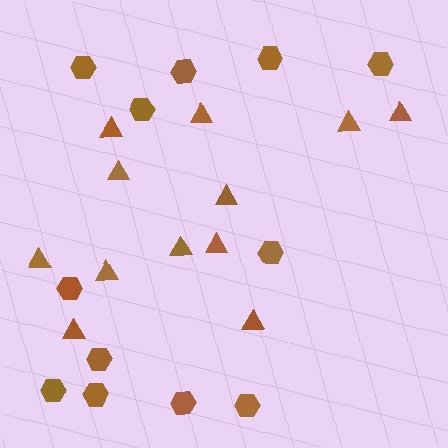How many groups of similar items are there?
There are 2 groups: one group of hexagons (12) and one group of triangles (12).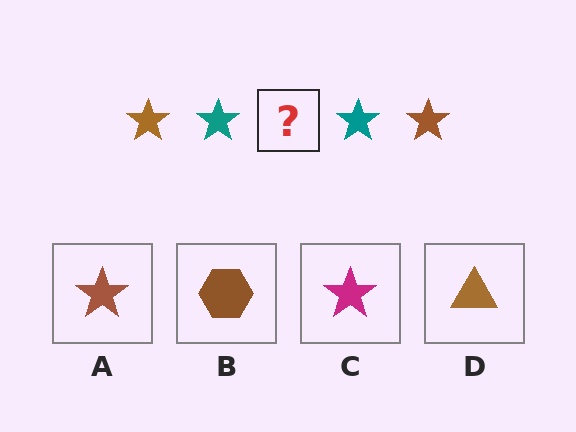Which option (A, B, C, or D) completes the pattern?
A.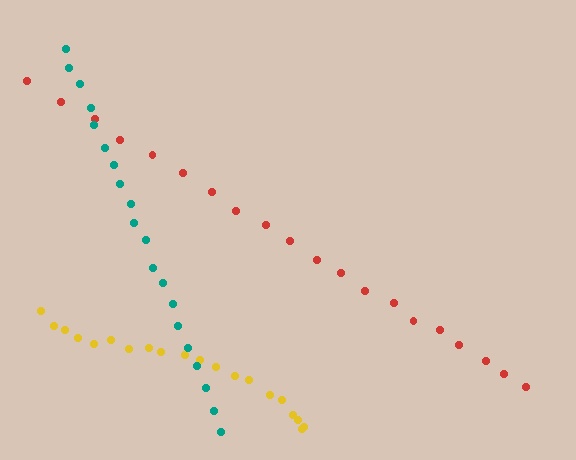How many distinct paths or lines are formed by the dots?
There are 3 distinct paths.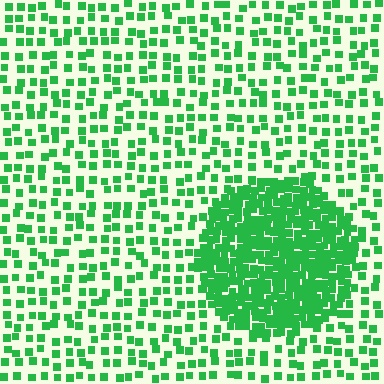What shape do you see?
I see a circle.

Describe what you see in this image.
The image contains small green elements arranged at two different densities. A circle-shaped region is visible where the elements are more densely packed than the surrounding area.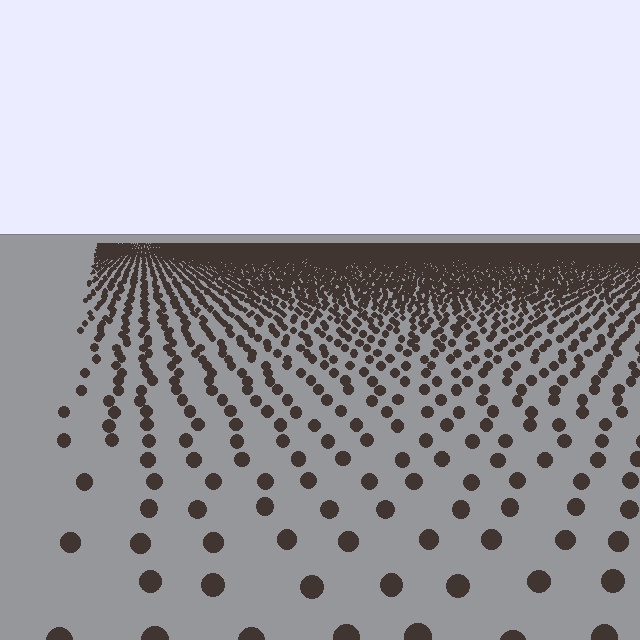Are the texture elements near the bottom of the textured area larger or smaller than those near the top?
Larger. Near the bottom, elements are closer to the viewer and appear at a bigger on-screen size.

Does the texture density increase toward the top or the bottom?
Density increases toward the top.